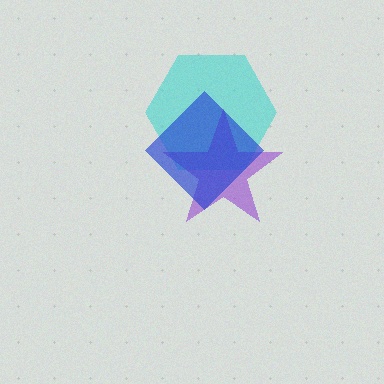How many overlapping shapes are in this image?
There are 3 overlapping shapes in the image.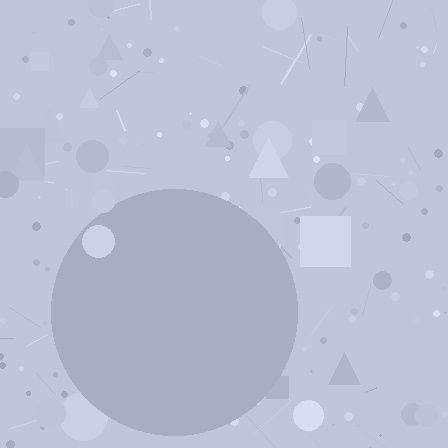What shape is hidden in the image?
A circle is hidden in the image.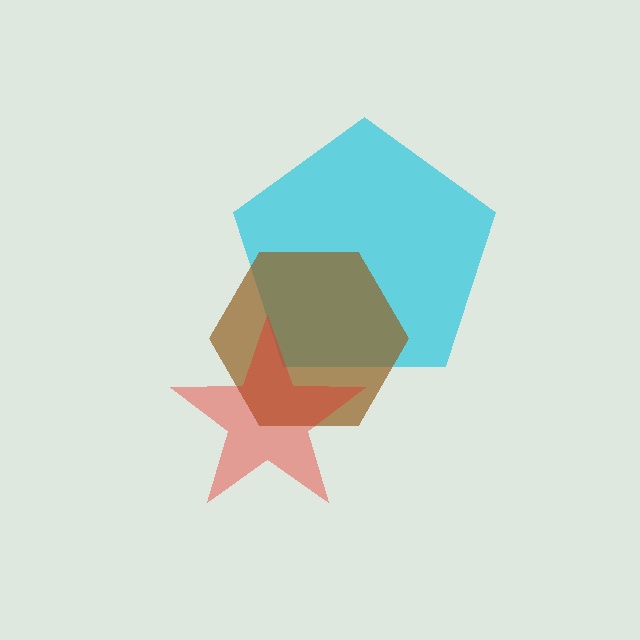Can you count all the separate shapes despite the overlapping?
Yes, there are 3 separate shapes.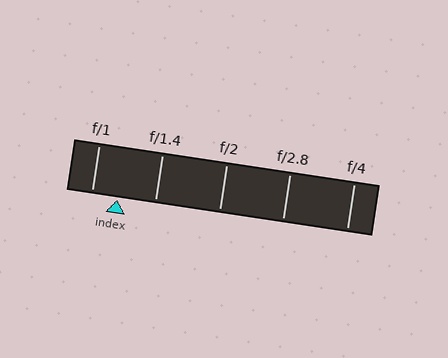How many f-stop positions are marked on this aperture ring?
There are 5 f-stop positions marked.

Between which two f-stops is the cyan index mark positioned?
The index mark is between f/1 and f/1.4.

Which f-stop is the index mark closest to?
The index mark is closest to f/1.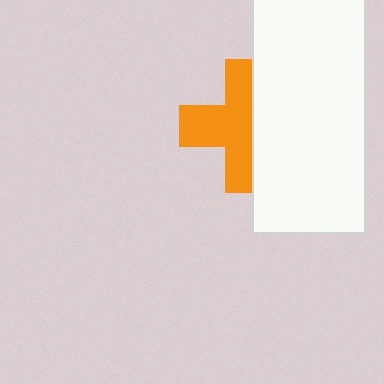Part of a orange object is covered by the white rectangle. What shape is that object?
It is a cross.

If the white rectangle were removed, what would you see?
You would see the complete orange cross.